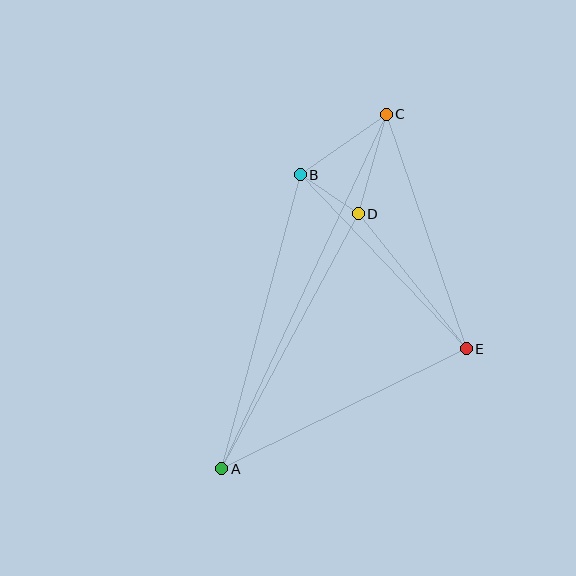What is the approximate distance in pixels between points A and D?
The distance between A and D is approximately 290 pixels.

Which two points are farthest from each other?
Points A and C are farthest from each other.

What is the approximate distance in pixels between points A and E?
The distance between A and E is approximately 272 pixels.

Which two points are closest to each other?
Points B and D are closest to each other.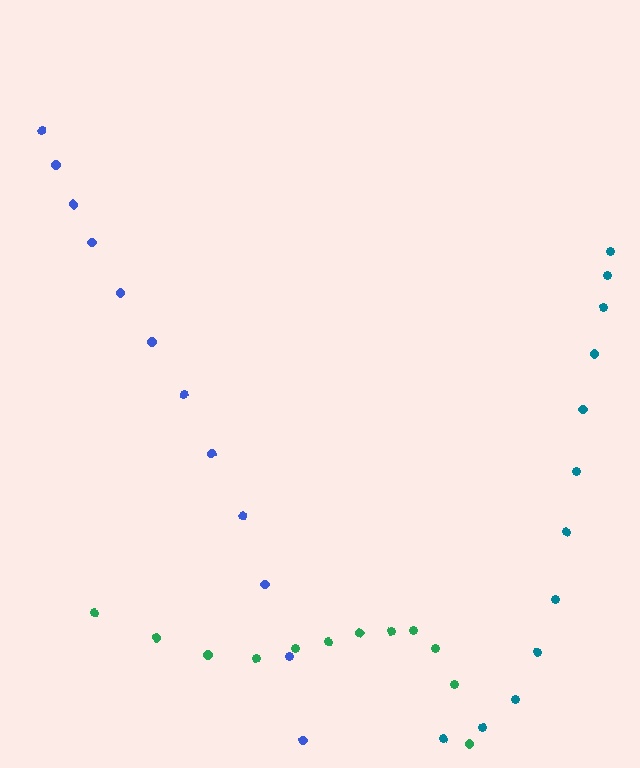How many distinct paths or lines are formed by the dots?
There are 3 distinct paths.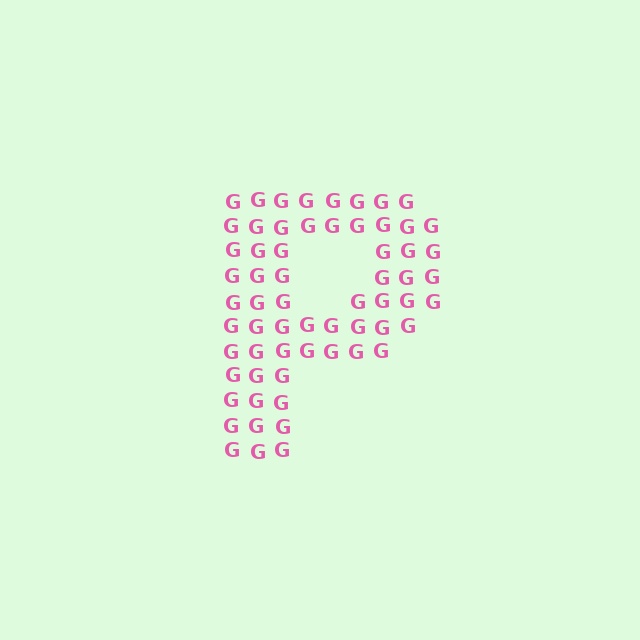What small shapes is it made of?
It is made of small letter G's.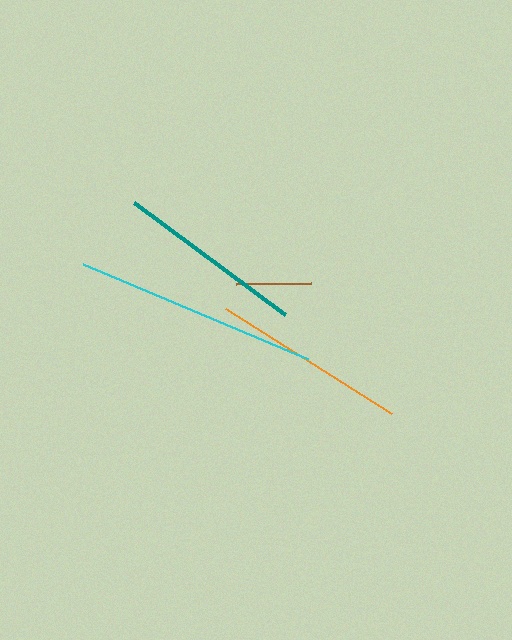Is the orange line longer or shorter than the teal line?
The orange line is longer than the teal line.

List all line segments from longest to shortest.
From longest to shortest: cyan, orange, teal, brown.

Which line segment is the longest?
The cyan line is the longest at approximately 244 pixels.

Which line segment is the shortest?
The brown line is the shortest at approximately 75 pixels.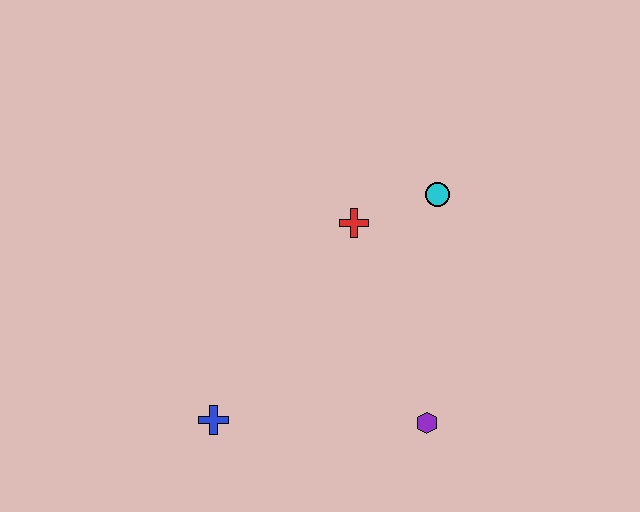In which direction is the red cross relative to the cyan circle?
The red cross is to the left of the cyan circle.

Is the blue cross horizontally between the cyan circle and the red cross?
No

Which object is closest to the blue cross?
The purple hexagon is closest to the blue cross.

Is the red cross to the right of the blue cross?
Yes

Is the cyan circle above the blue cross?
Yes